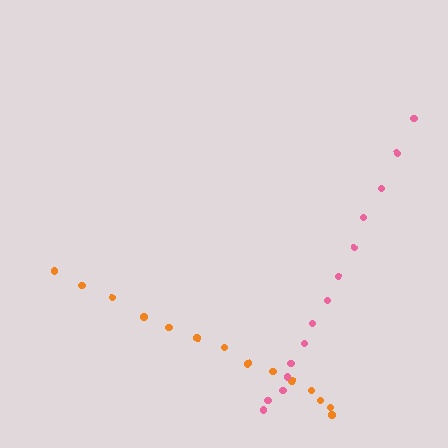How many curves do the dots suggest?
There are 2 distinct paths.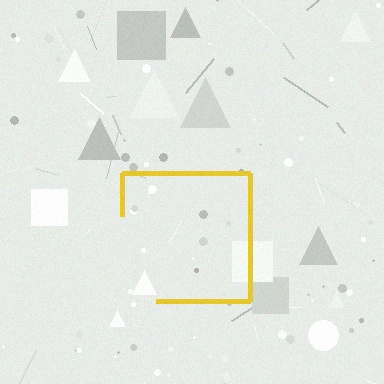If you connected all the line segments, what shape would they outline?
They would outline a square.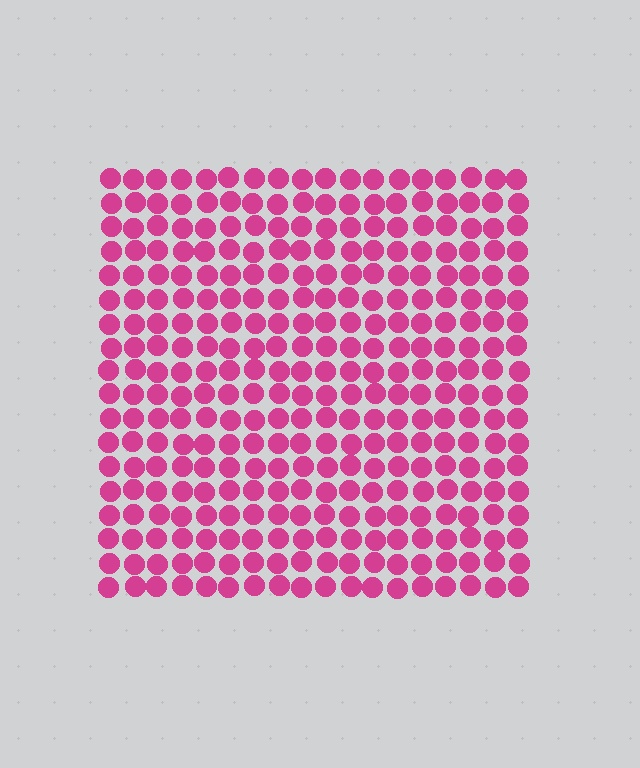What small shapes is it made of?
It is made of small circles.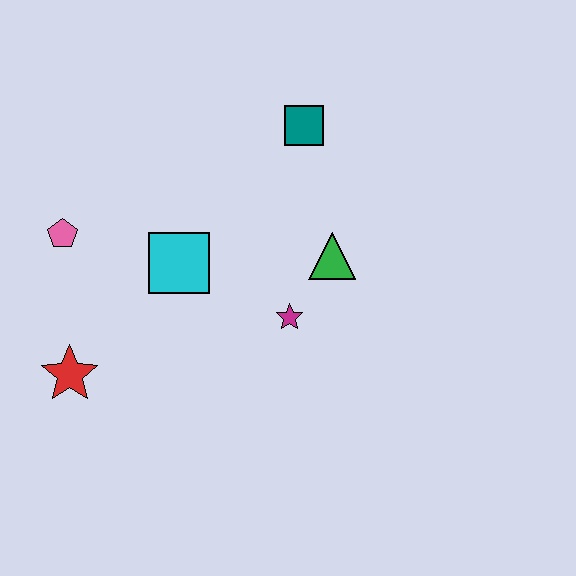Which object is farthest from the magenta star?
The pink pentagon is farthest from the magenta star.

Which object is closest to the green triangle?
The magenta star is closest to the green triangle.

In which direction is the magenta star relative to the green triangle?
The magenta star is below the green triangle.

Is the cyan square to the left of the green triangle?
Yes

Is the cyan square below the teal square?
Yes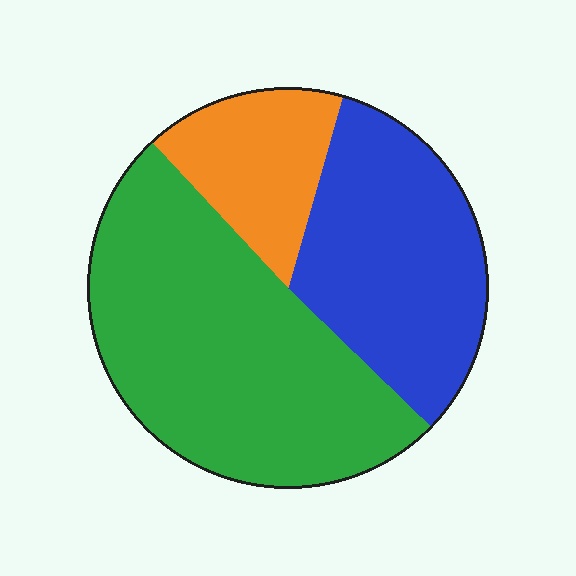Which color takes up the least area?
Orange, at roughly 15%.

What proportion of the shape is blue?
Blue covers about 35% of the shape.